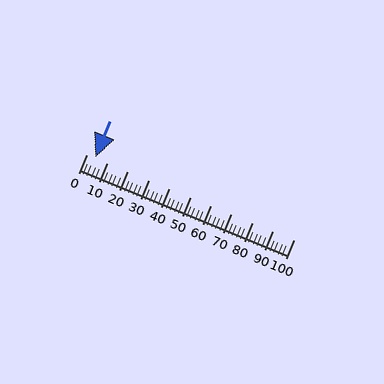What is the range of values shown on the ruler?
The ruler shows values from 0 to 100.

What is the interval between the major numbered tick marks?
The major tick marks are spaced 10 units apart.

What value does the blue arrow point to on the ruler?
The blue arrow points to approximately 4.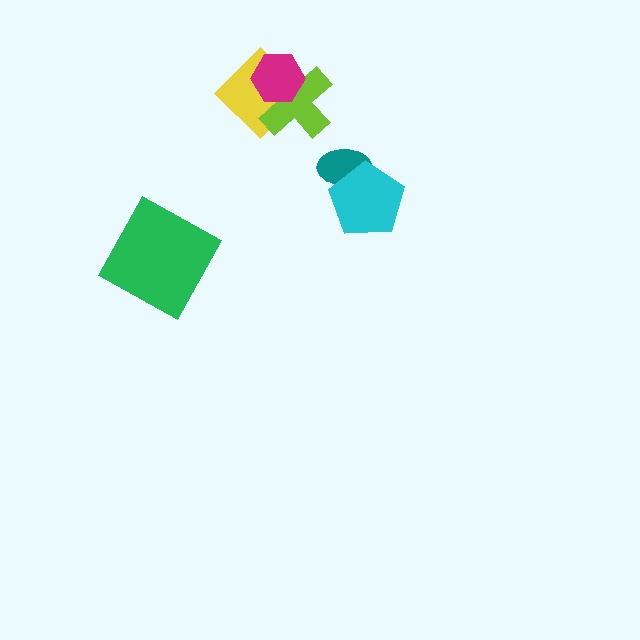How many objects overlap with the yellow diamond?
2 objects overlap with the yellow diamond.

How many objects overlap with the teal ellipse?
1 object overlaps with the teal ellipse.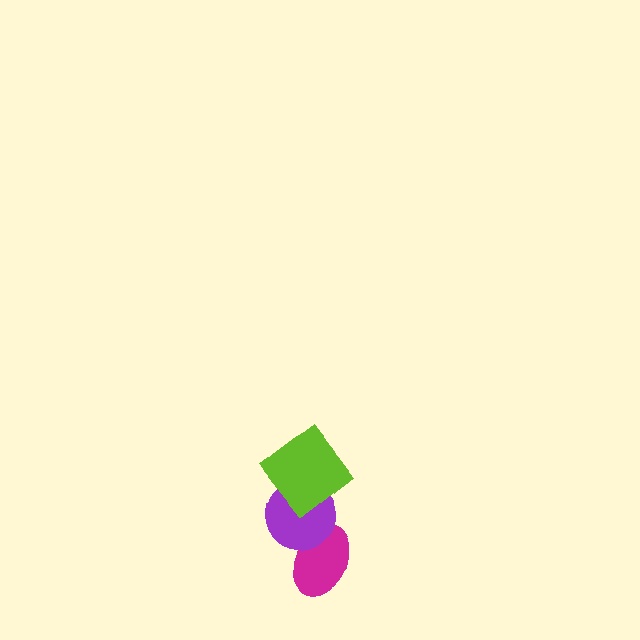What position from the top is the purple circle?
The purple circle is 2nd from the top.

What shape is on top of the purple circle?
The lime diamond is on top of the purple circle.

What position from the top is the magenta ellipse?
The magenta ellipse is 3rd from the top.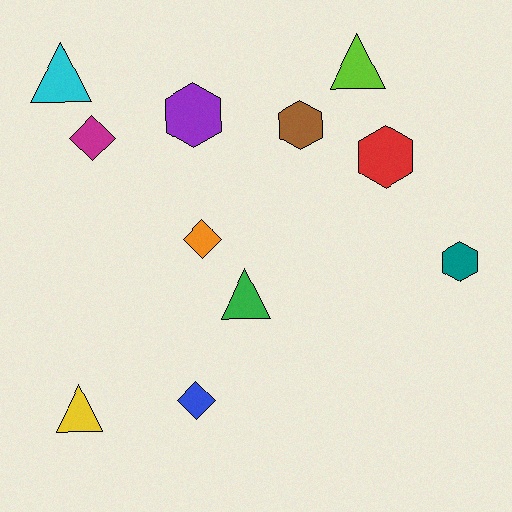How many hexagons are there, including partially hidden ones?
There are 4 hexagons.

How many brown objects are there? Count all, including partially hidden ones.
There is 1 brown object.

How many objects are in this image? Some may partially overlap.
There are 11 objects.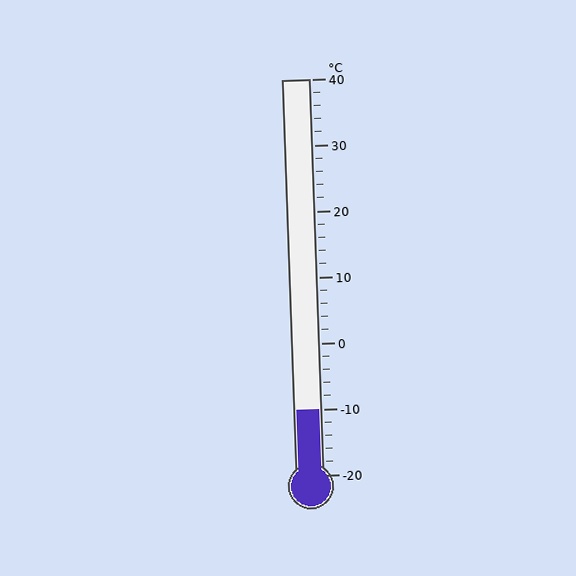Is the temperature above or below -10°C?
The temperature is at -10°C.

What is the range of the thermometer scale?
The thermometer scale ranges from -20°C to 40°C.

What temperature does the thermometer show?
The thermometer shows approximately -10°C.